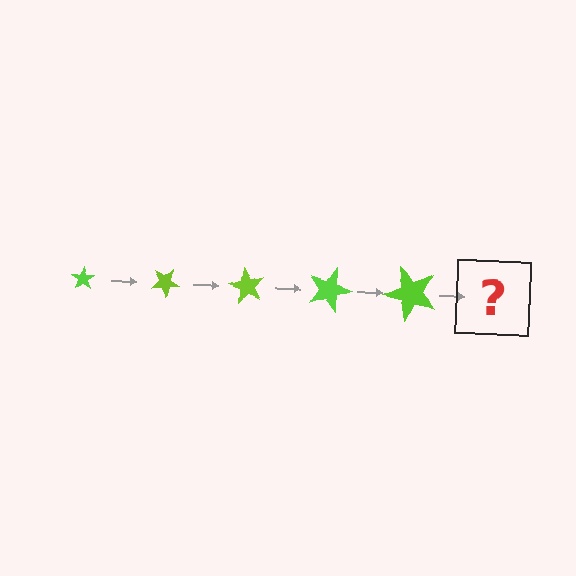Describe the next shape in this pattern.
It should be a star, larger than the previous one and rotated 150 degrees from the start.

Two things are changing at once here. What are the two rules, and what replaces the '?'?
The two rules are that the star grows larger each step and it rotates 30 degrees each step. The '?' should be a star, larger than the previous one and rotated 150 degrees from the start.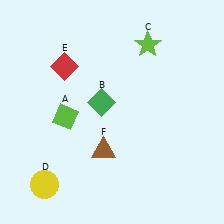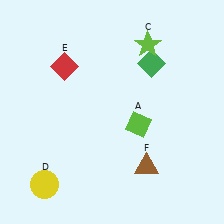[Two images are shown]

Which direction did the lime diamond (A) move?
The lime diamond (A) moved right.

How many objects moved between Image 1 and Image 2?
3 objects moved between the two images.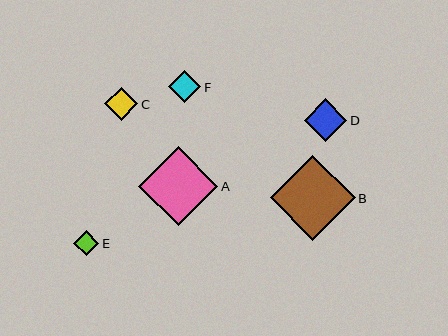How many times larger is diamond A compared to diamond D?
Diamond A is approximately 1.9 times the size of diamond D.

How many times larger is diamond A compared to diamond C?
Diamond A is approximately 2.4 times the size of diamond C.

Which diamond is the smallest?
Diamond E is the smallest with a size of approximately 25 pixels.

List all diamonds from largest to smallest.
From largest to smallest: B, A, D, C, F, E.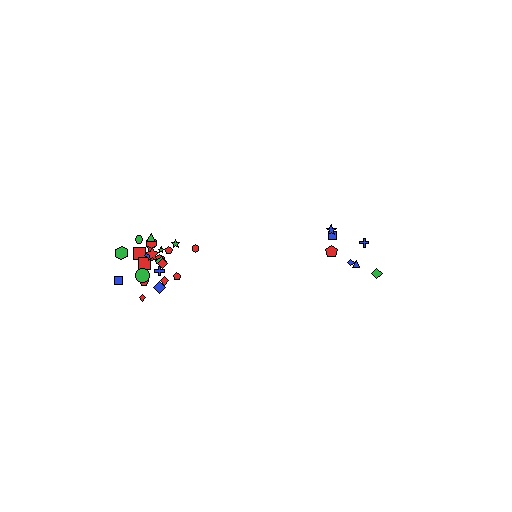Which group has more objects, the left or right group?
The left group.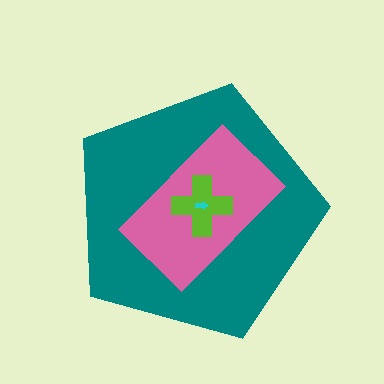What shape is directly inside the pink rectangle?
The lime cross.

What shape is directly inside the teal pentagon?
The pink rectangle.